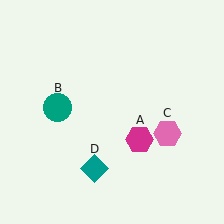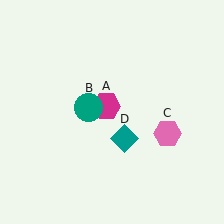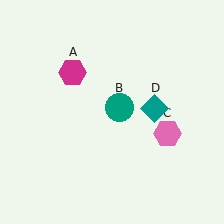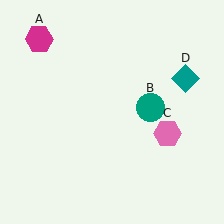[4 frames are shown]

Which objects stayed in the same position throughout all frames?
Pink hexagon (object C) remained stationary.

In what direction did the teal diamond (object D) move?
The teal diamond (object D) moved up and to the right.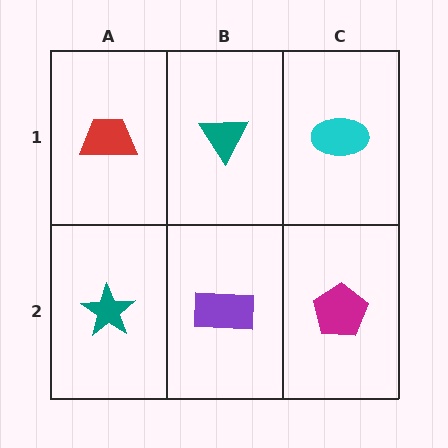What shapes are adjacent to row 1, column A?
A teal star (row 2, column A), a teal triangle (row 1, column B).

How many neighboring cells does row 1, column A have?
2.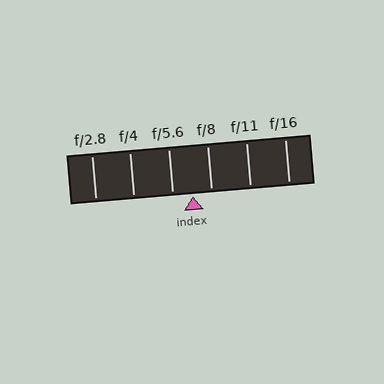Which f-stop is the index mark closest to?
The index mark is closest to f/8.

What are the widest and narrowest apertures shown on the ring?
The widest aperture shown is f/2.8 and the narrowest is f/16.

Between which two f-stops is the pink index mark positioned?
The index mark is between f/5.6 and f/8.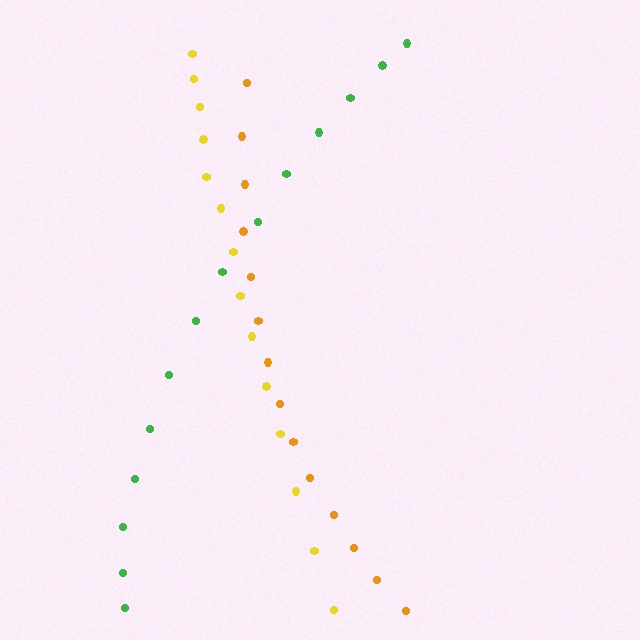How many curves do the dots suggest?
There are 3 distinct paths.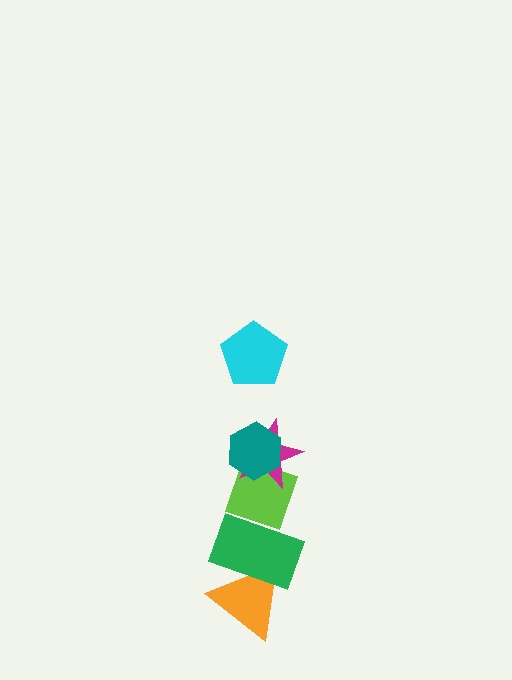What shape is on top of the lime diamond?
The magenta star is on top of the lime diamond.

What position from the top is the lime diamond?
The lime diamond is 4th from the top.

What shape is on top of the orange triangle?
The green rectangle is on top of the orange triangle.